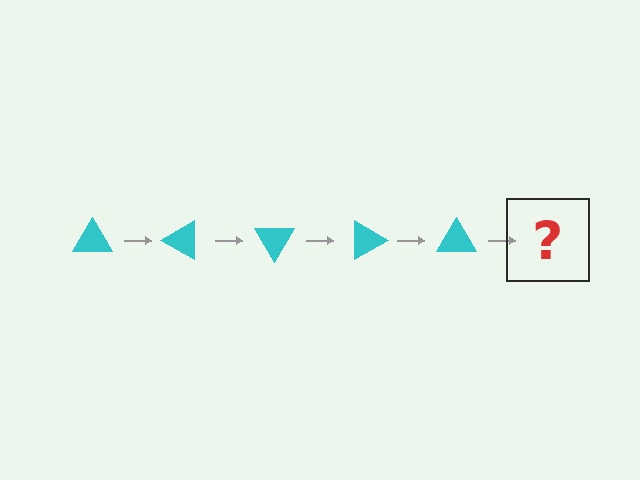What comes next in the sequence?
The next element should be a cyan triangle rotated 150 degrees.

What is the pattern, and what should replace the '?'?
The pattern is that the triangle rotates 30 degrees each step. The '?' should be a cyan triangle rotated 150 degrees.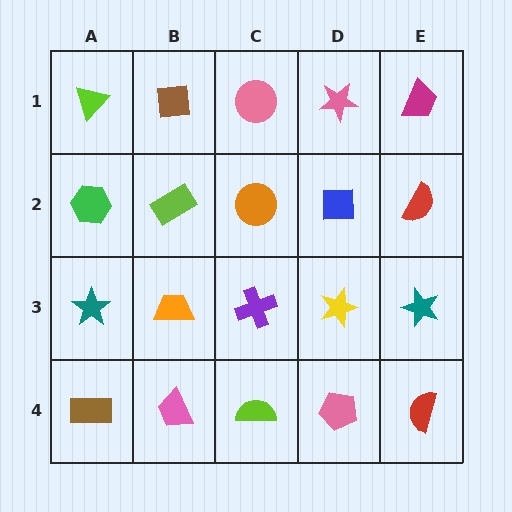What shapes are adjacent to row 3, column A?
A green hexagon (row 2, column A), a brown rectangle (row 4, column A), an orange trapezoid (row 3, column B).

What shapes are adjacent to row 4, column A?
A teal star (row 3, column A), a pink trapezoid (row 4, column B).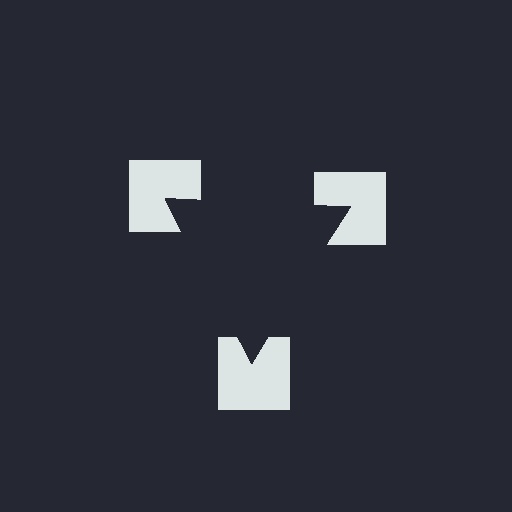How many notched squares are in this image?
There are 3 — one at each vertex of the illusory triangle.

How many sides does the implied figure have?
3 sides.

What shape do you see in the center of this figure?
An illusory triangle — its edges are inferred from the aligned wedge cuts in the notched squares, not physically drawn.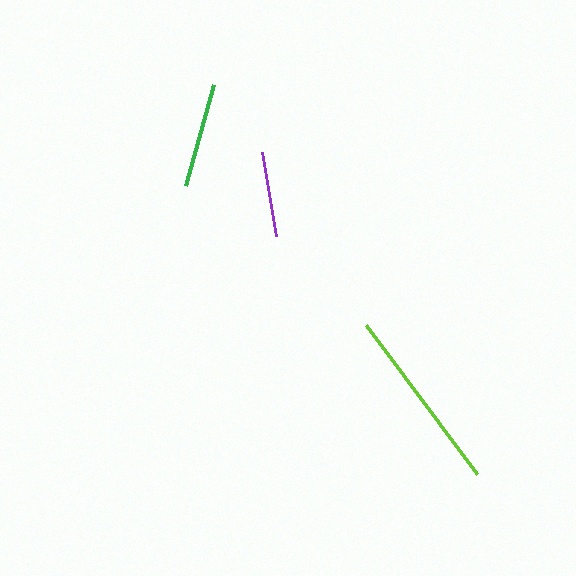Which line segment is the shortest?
The purple line is the shortest at approximately 84 pixels.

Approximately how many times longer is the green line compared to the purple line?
The green line is approximately 1.2 times the length of the purple line.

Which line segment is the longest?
The lime line is the longest at approximately 186 pixels.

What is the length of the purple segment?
The purple segment is approximately 84 pixels long.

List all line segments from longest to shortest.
From longest to shortest: lime, green, purple.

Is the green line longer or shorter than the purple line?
The green line is longer than the purple line.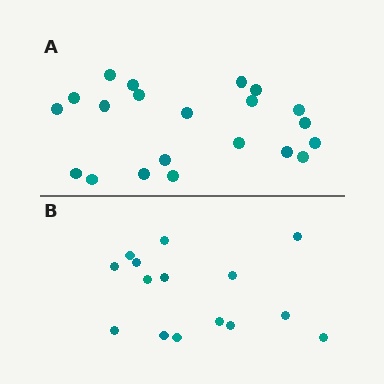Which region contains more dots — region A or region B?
Region A (the top region) has more dots.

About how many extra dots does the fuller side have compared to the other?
Region A has about 6 more dots than region B.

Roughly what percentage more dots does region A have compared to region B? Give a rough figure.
About 40% more.